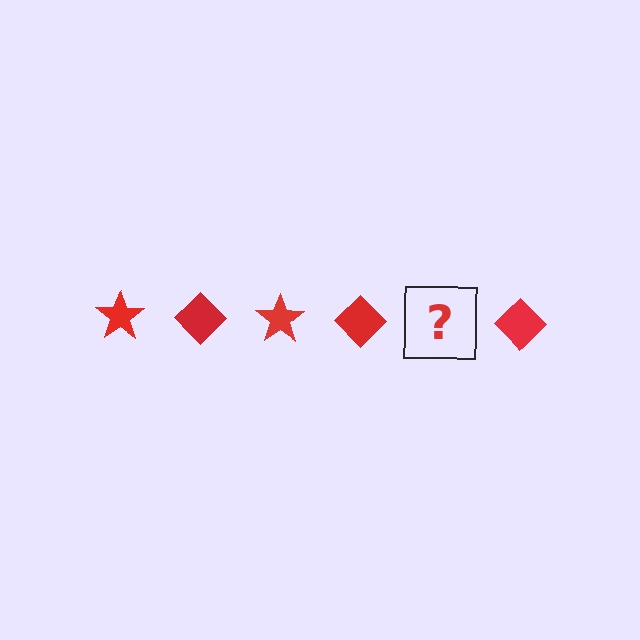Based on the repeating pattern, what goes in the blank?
The blank should be a red star.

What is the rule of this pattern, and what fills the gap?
The rule is that the pattern cycles through star, diamond shapes in red. The gap should be filled with a red star.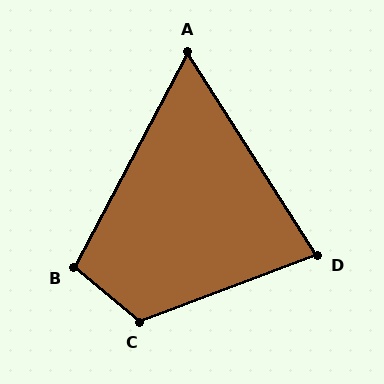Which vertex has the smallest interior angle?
A, at approximately 60 degrees.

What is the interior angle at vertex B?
Approximately 102 degrees (obtuse).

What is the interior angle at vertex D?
Approximately 78 degrees (acute).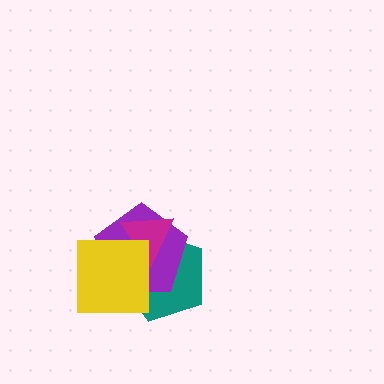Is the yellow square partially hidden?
No, no other shape covers it.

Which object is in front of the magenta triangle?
The yellow square is in front of the magenta triangle.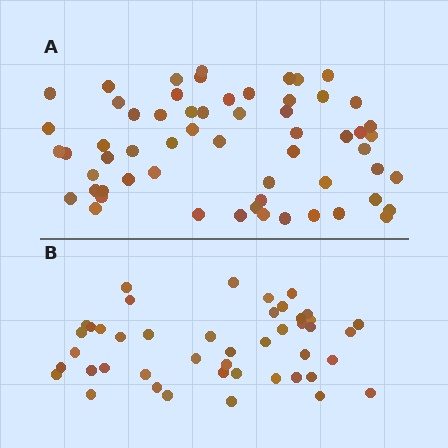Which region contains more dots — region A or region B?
Region A (the top region) has more dots.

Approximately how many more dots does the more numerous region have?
Region A has approximately 15 more dots than region B.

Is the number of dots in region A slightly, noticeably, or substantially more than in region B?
Region A has noticeably more, but not dramatically so. The ratio is roughly 1.3 to 1.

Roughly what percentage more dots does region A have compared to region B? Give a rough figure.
About 35% more.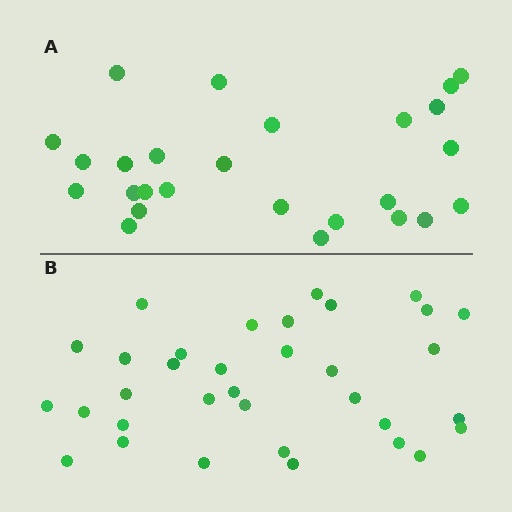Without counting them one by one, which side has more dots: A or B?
Region B (the bottom region) has more dots.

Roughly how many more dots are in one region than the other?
Region B has roughly 8 or so more dots than region A.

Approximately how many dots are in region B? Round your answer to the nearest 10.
About 30 dots. (The exact count is 34, which rounds to 30.)